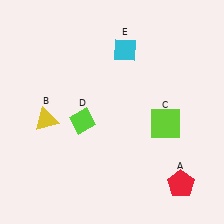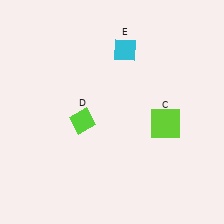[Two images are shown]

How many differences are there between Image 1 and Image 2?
There are 2 differences between the two images.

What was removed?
The red pentagon (A), the yellow triangle (B) were removed in Image 2.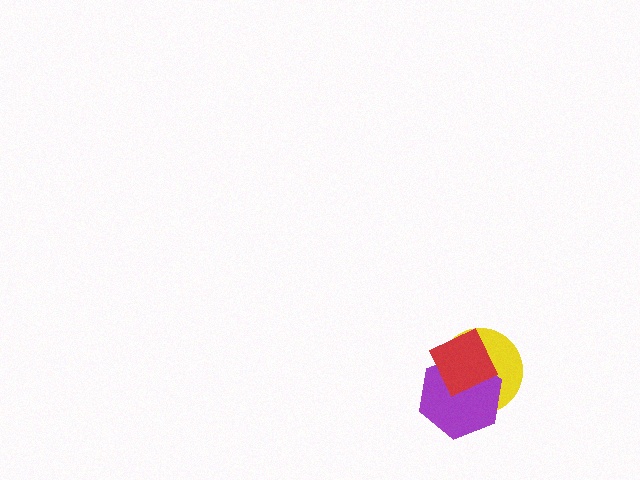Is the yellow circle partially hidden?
Yes, it is partially covered by another shape.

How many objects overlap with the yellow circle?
2 objects overlap with the yellow circle.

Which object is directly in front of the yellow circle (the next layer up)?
The purple hexagon is directly in front of the yellow circle.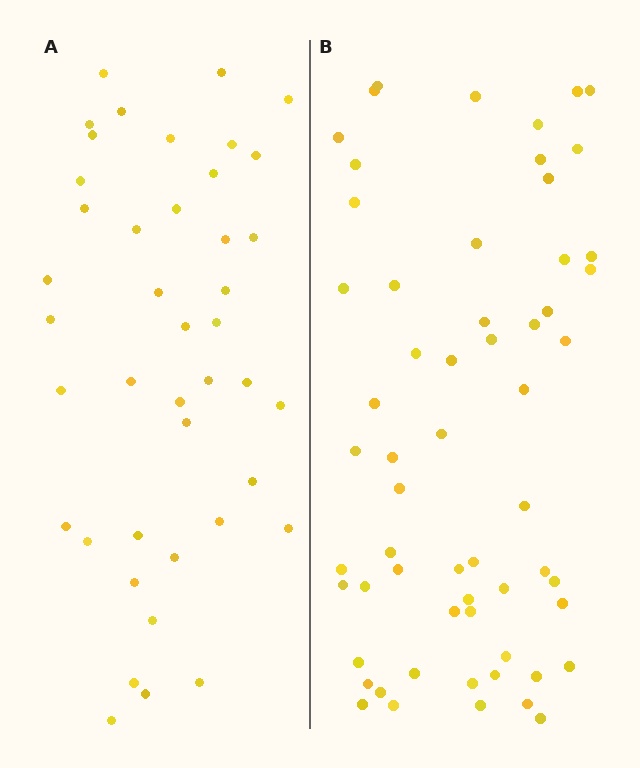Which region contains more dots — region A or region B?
Region B (the right region) has more dots.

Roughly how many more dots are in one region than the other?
Region B has approximately 20 more dots than region A.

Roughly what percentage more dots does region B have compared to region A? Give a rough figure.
About 45% more.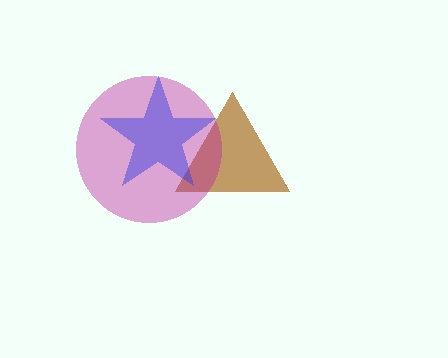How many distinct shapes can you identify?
There are 3 distinct shapes: a brown triangle, a magenta circle, a blue star.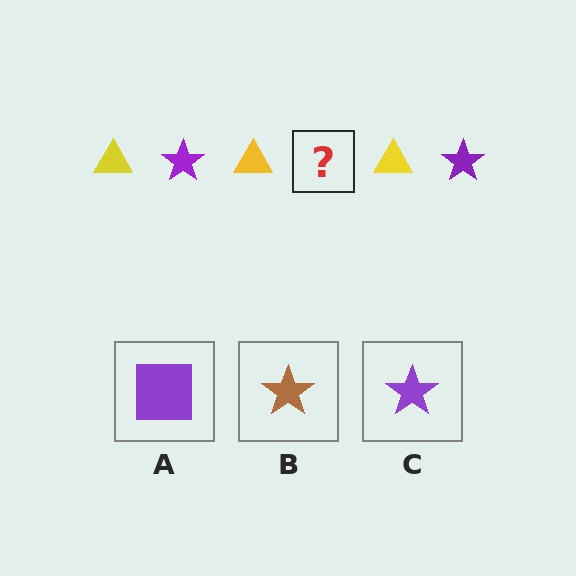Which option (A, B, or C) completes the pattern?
C.